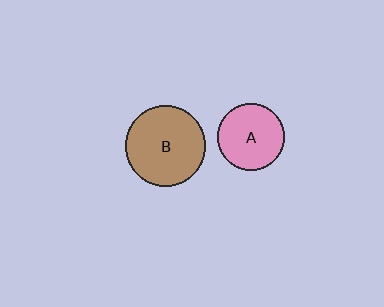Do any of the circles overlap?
No, none of the circles overlap.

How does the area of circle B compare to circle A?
Approximately 1.5 times.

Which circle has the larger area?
Circle B (brown).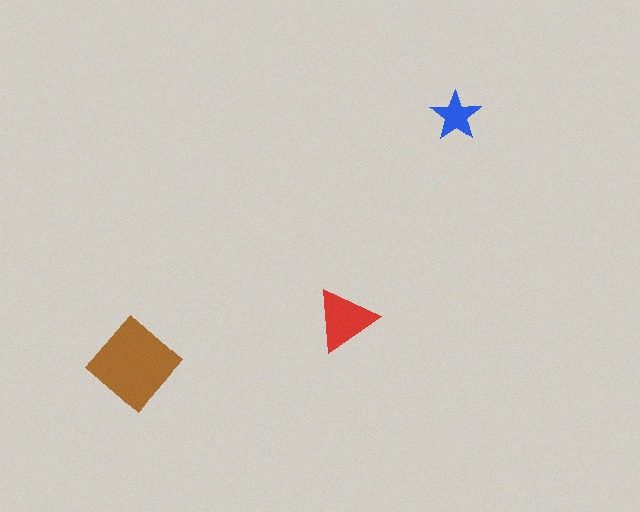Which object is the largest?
The brown diamond.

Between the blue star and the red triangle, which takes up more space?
The red triangle.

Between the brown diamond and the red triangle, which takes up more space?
The brown diamond.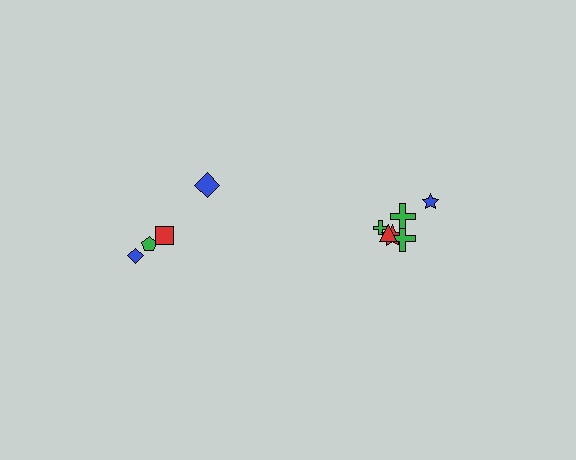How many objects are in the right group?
There are 6 objects.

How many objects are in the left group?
There are 4 objects.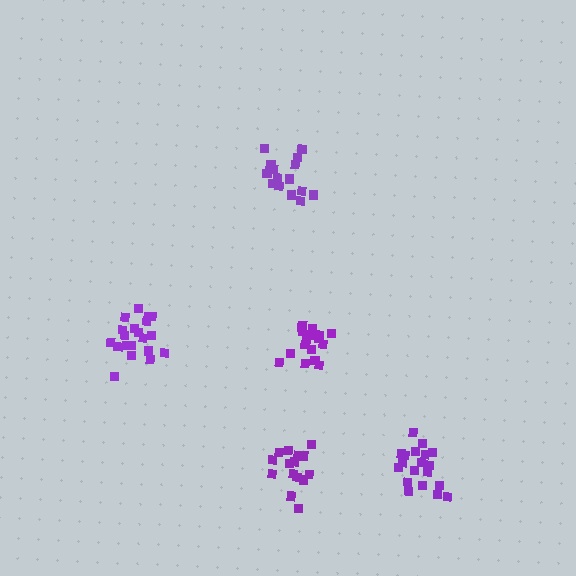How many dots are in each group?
Group 1: 15 dots, Group 2: 19 dots, Group 3: 20 dots, Group 4: 17 dots, Group 5: 15 dots (86 total).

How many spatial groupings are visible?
There are 5 spatial groupings.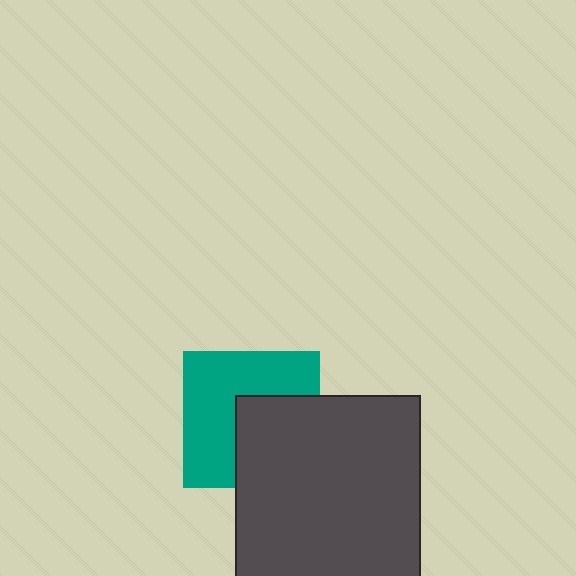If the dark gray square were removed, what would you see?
You would see the complete teal square.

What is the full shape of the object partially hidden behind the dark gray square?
The partially hidden object is a teal square.